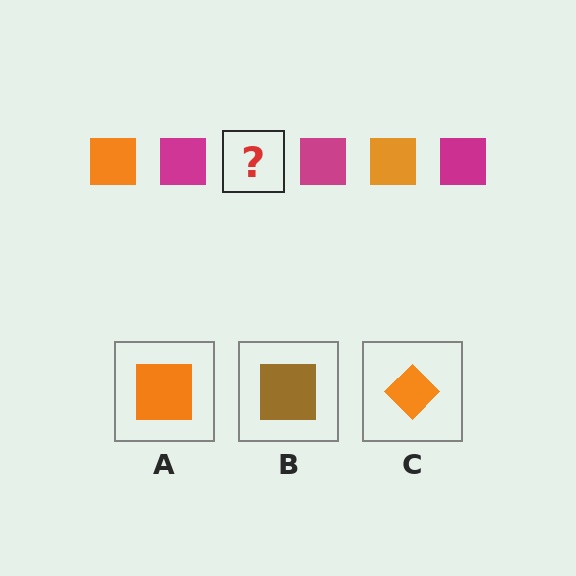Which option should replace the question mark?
Option A.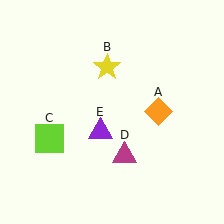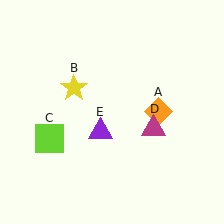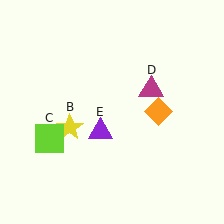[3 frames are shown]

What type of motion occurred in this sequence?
The yellow star (object B), magenta triangle (object D) rotated counterclockwise around the center of the scene.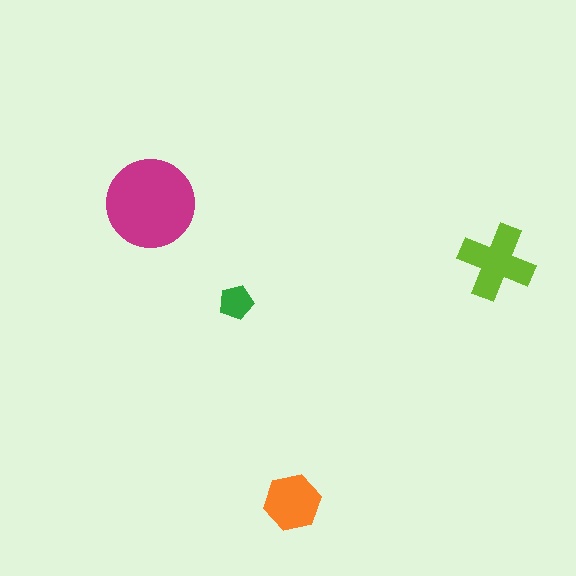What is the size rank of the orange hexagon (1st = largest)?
3rd.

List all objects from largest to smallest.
The magenta circle, the lime cross, the orange hexagon, the green pentagon.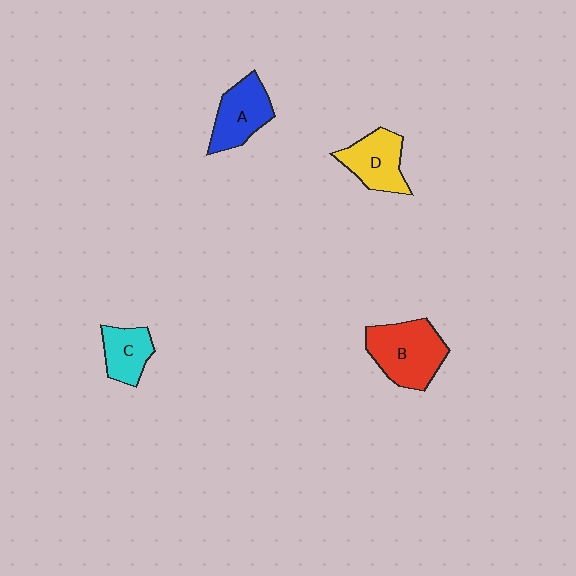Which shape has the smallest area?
Shape C (cyan).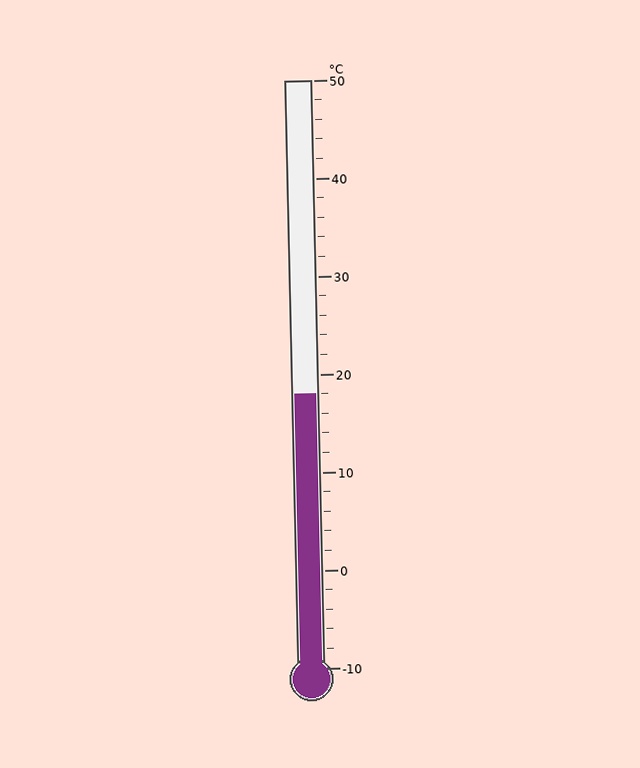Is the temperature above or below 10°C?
The temperature is above 10°C.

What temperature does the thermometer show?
The thermometer shows approximately 18°C.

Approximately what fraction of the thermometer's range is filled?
The thermometer is filled to approximately 45% of its range.